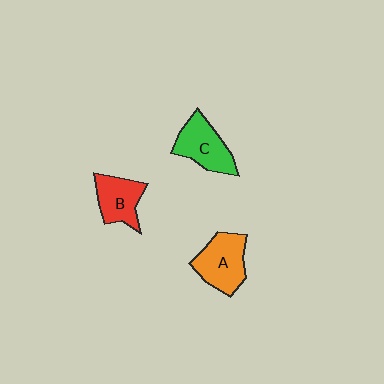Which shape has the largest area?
Shape A (orange).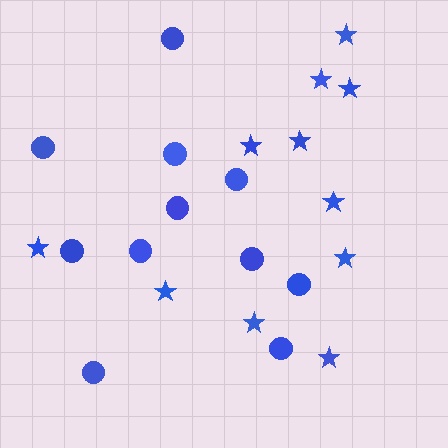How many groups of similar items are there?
There are 2 groups: one group of stars (11) and one group of circles (11).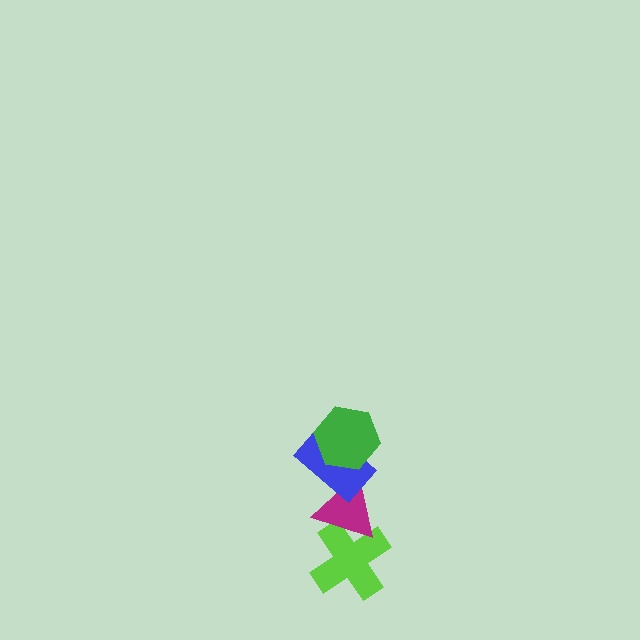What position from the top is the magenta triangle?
The magenta triangle is 3rd from the top.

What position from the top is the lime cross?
The lime cross is 4th from the top.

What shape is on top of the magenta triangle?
The blue rectangle is on top of the magenta triangle.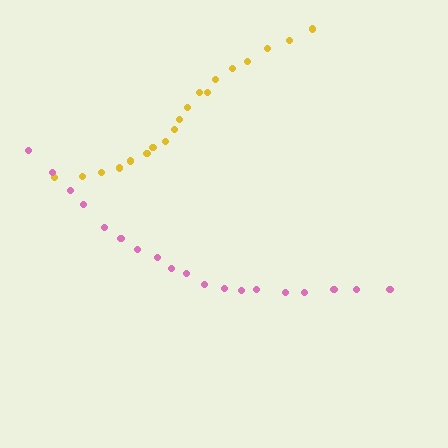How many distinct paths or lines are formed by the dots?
There are 2 distinct paths.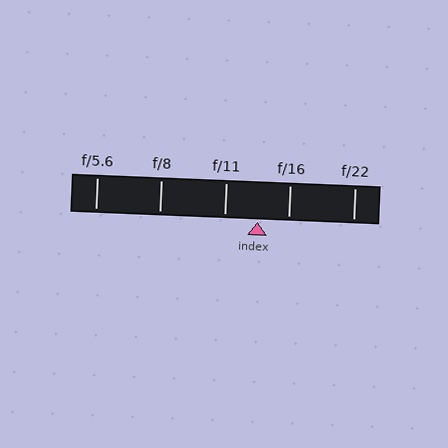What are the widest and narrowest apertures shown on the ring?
The widest aperture shown is f/5.6 and the narrowest is f/22.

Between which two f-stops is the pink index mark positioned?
The index mark is between f/11 and f/16.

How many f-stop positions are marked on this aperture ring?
There are 5 f-stop positions marked.